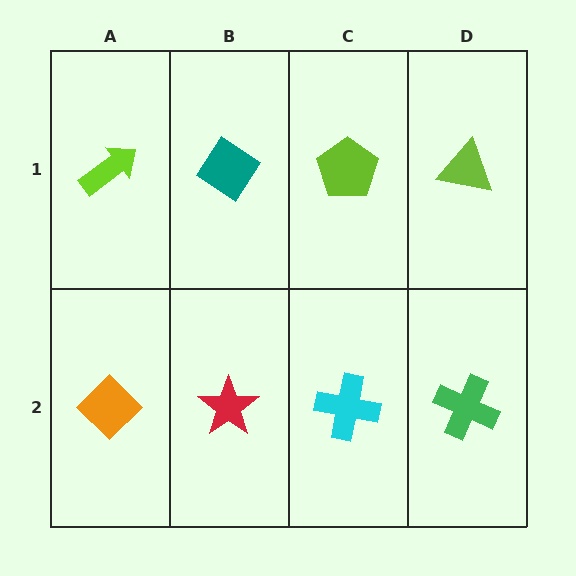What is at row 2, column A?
An orange diamond.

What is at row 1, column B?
A teal diamond.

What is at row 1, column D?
A lime triangle.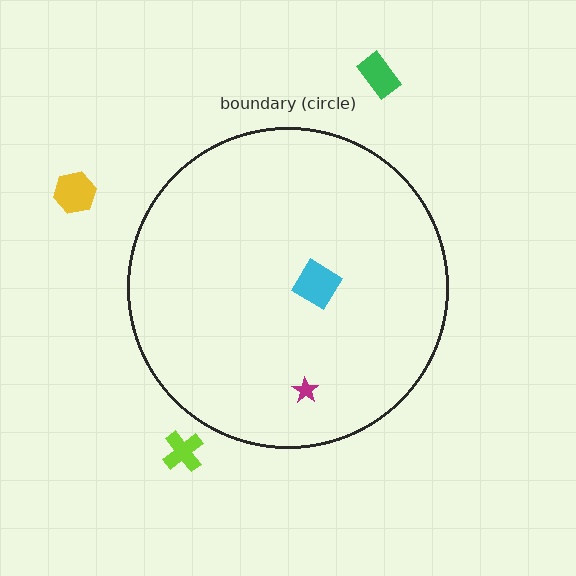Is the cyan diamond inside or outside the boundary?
Inside.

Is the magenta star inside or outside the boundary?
Inside.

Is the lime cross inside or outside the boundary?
Outside.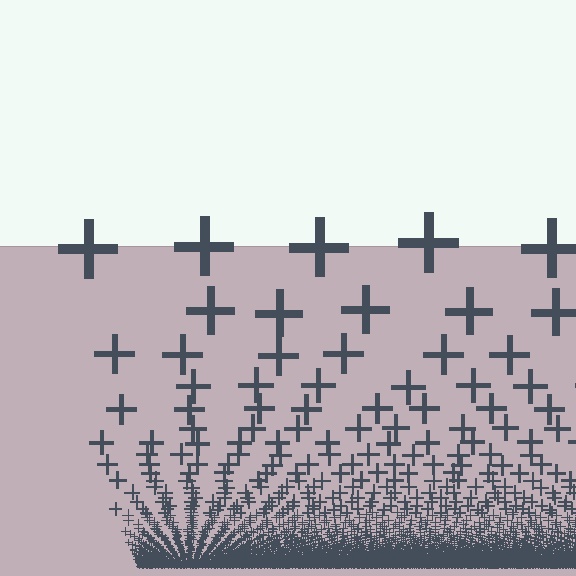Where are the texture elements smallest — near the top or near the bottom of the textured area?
Near the bottom.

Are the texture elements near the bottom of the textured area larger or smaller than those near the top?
Smaller. The gradient is inverted — elements near the bottom are smaller and denser.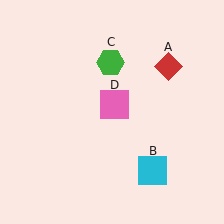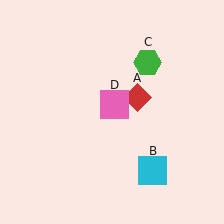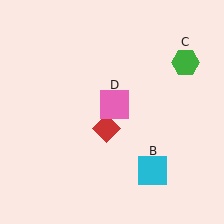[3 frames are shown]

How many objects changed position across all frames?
2 objects changed position: red diamond (object A), green hexagon (object C).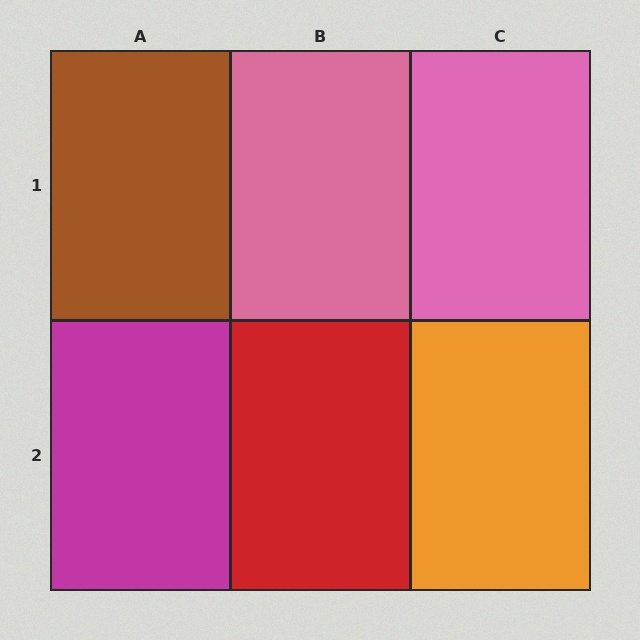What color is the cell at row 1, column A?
Brown.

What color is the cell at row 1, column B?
Pink.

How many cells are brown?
1 cell is brown.